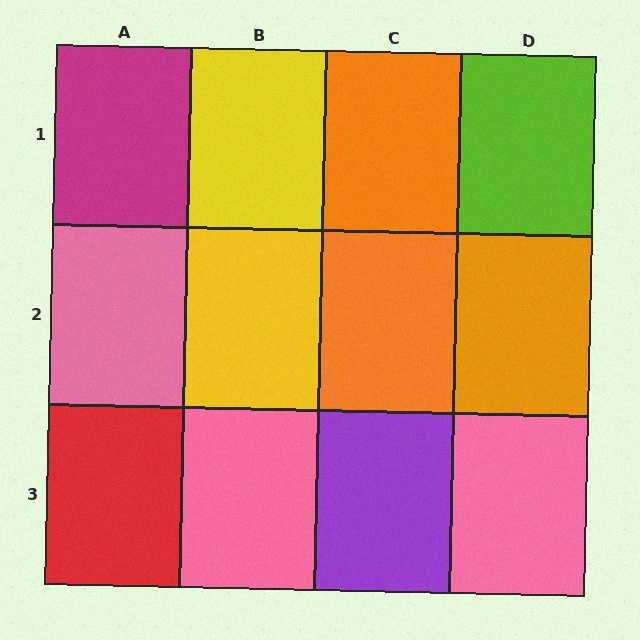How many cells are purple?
1 cell is purple.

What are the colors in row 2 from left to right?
Pink, yellow, orange, orange.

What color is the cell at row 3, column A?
Red.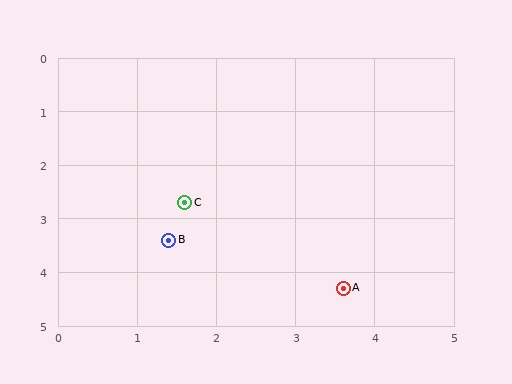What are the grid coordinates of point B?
Point B is at approximately (1.4, 3.4).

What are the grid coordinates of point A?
Point A is at approximately (3.6, 4.3).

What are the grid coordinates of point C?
Point C is at approximately (1.6, 2.7).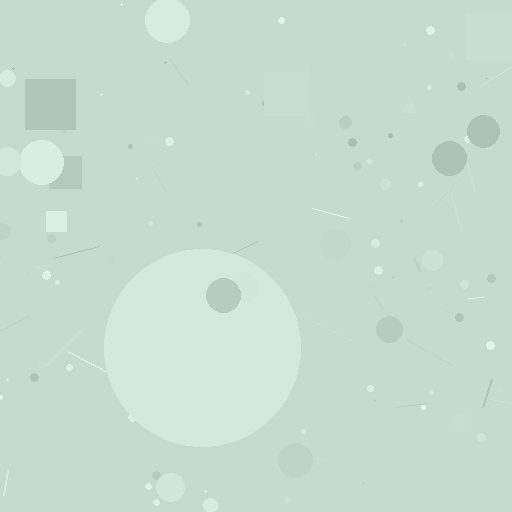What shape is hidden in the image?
A circle is hidden in the image.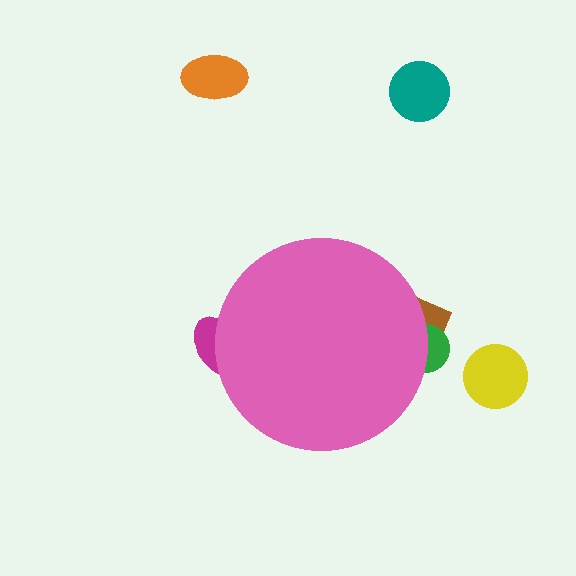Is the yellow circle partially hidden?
No, the yellow circle is fully visible.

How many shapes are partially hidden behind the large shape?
3 shapes are partially hidden.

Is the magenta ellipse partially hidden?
Yes, the magenta ellipse is partially hidden behind the pink circle.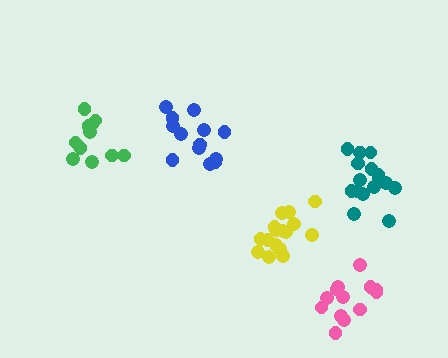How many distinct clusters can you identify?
There are 5 distinct clusters.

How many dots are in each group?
Group 1: 16 dots, Group 2: 11 dots, Group 3: 13 dots, Group 4: 16 dots, Group 5: 13 dots (69 total).